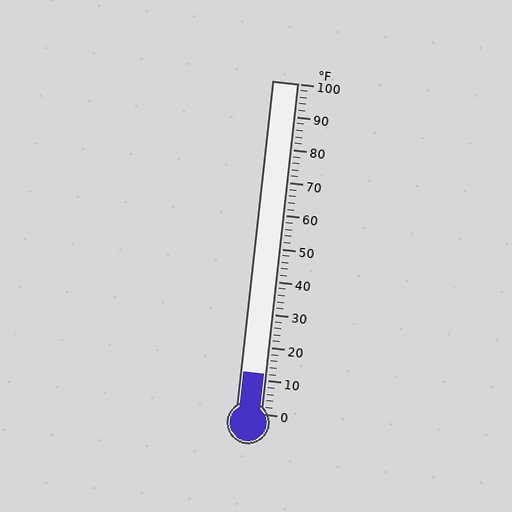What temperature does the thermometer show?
The thermometer shows approximately 12°F.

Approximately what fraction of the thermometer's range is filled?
The thermometer is filled to approximately 10% of its range.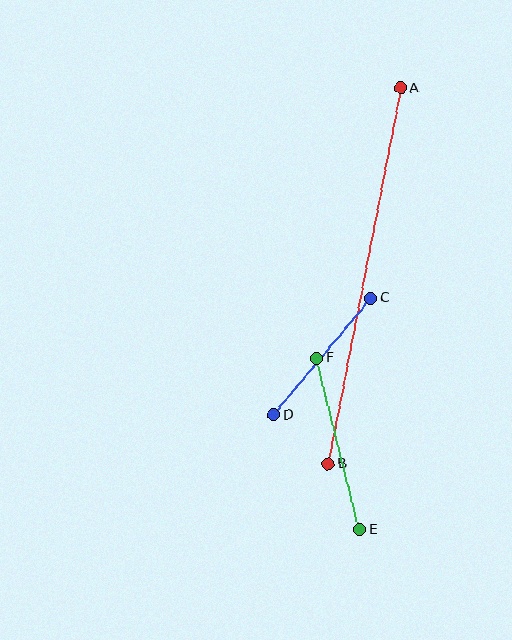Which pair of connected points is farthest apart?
Points A and B are farthest apart.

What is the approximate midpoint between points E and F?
The midpoint is at approximately (338, 444) pixels.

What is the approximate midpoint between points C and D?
The midpoint is at approximately (322, 357) pixels.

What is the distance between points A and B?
The distance is approximately 383 pixels.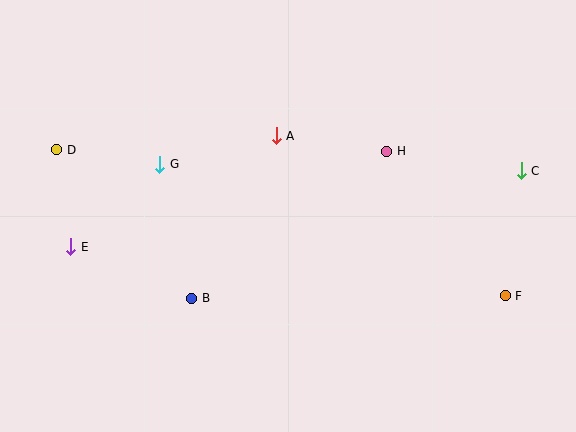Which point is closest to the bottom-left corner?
Point E is closest to the bottom-left corner.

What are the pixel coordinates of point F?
Point F is at (505, 296).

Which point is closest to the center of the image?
Point A at (276, 136) is closest to the center.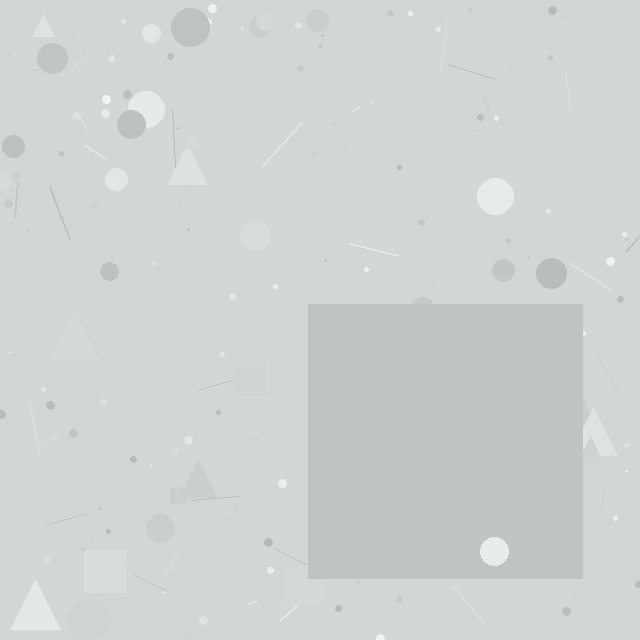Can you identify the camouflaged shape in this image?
The camouflaged shape is a square.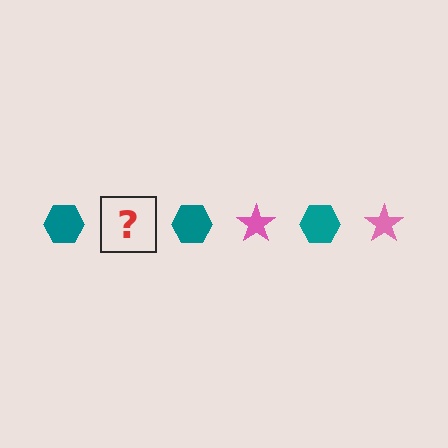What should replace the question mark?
The question mark should be replaced with a pink star.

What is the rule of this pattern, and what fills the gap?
The rule is that the pattern alternates between teal hexagon and pink star. The gap should be filled with a pink star.